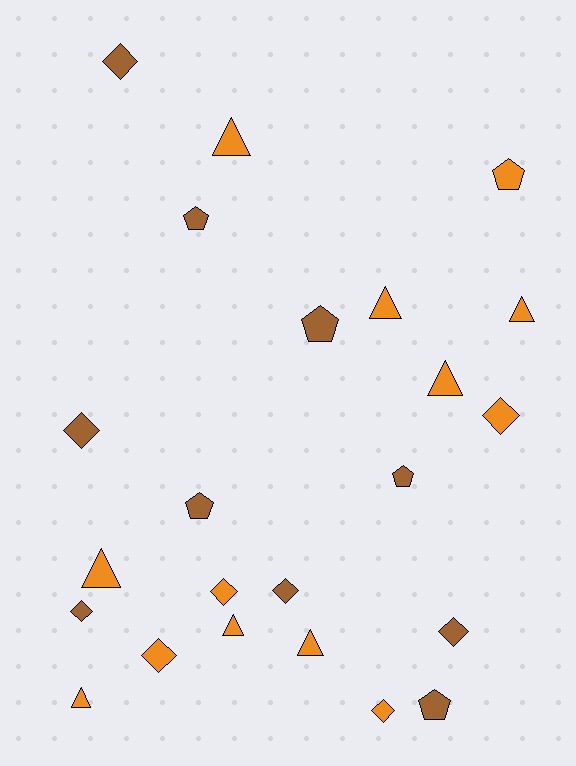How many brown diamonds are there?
There are 5 brown diamonds.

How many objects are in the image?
There are 23 objects.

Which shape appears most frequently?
Diamond, with 9 objects.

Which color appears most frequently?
Orange, with 13 objects.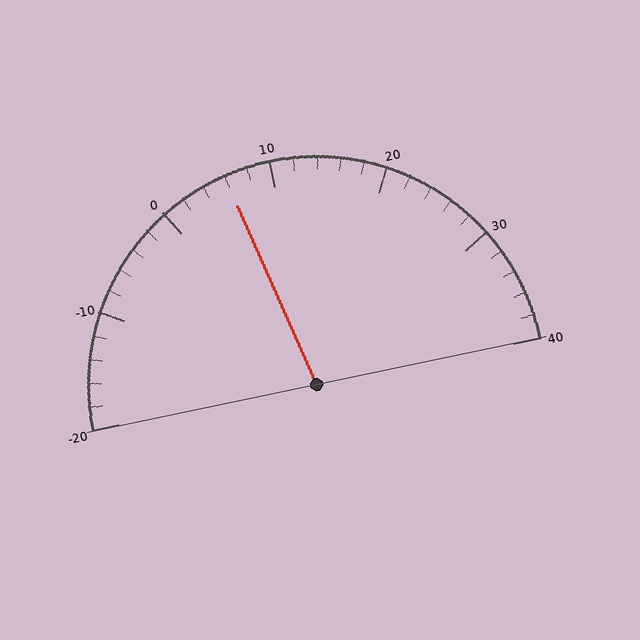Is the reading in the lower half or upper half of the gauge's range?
The reading is in the lower half of the range (-20 to 40).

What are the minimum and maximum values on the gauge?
The gauge ranges from -20 to 40.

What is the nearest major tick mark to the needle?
The nearest major tick mark is 10.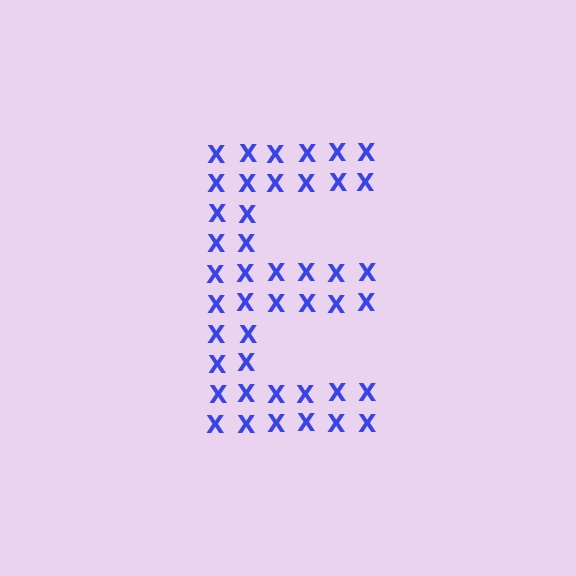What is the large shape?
The large shape is the letter E.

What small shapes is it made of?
It is made of small letter X's.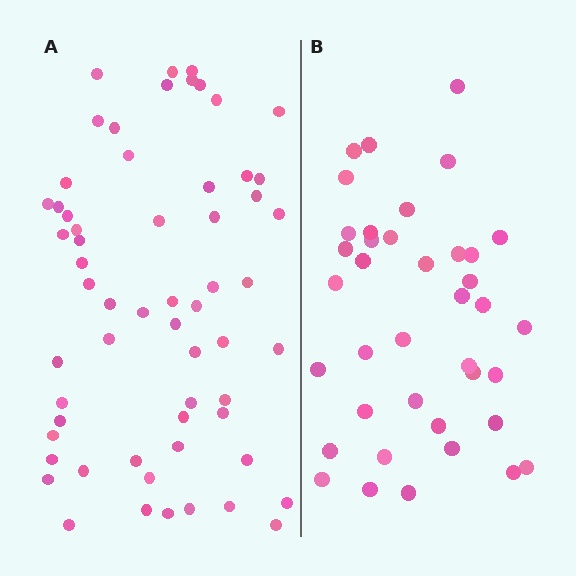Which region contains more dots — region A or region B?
Region A (the left region) has more dots.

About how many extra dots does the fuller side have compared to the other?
Region A has approximately 20 more dots than region B.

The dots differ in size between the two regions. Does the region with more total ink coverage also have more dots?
No. Region B has more total ink coverage because its dots are larger, but region A actually contains more individual dots. Total area can be misleading — the number of items is what matters here.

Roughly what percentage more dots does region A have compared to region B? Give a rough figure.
About 55% more.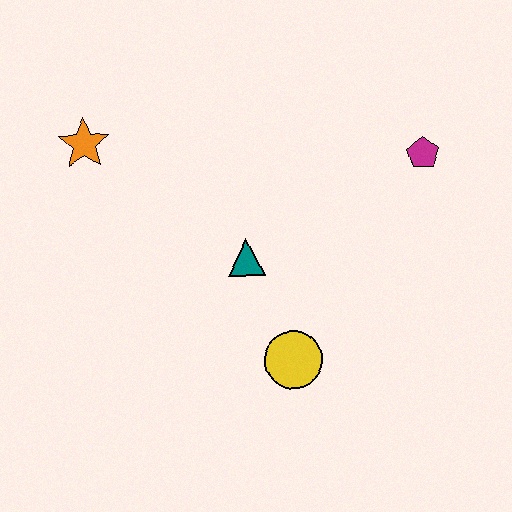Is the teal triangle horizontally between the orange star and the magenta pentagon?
Yes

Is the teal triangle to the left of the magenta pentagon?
Yes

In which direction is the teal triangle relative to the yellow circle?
The teal triangle is above the yellow circle.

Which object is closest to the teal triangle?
The yellow circle is closest to the teal triangle.